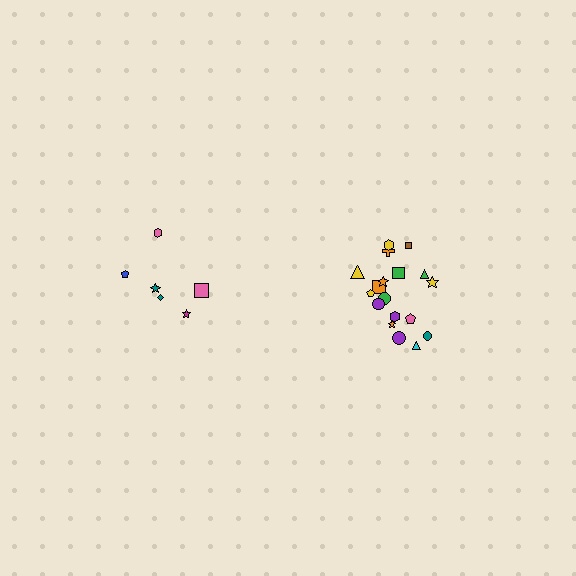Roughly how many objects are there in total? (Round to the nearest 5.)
Roughly 25 objects in total.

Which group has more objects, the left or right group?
The right group.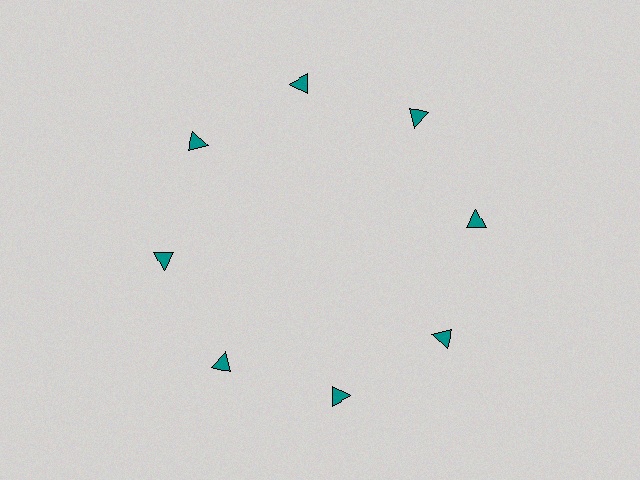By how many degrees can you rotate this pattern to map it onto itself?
The pattern maps onto itself every 45 degrees of rotation.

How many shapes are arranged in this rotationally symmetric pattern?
There are 8 shapes, arranged in 8 groups of 1.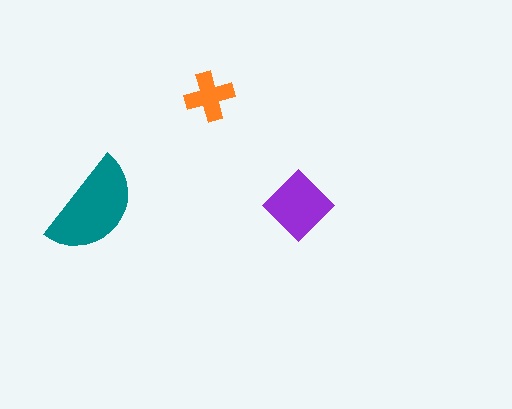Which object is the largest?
The teal semicircle.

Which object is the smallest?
The orange cross.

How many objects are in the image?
There are 3 objects in the image.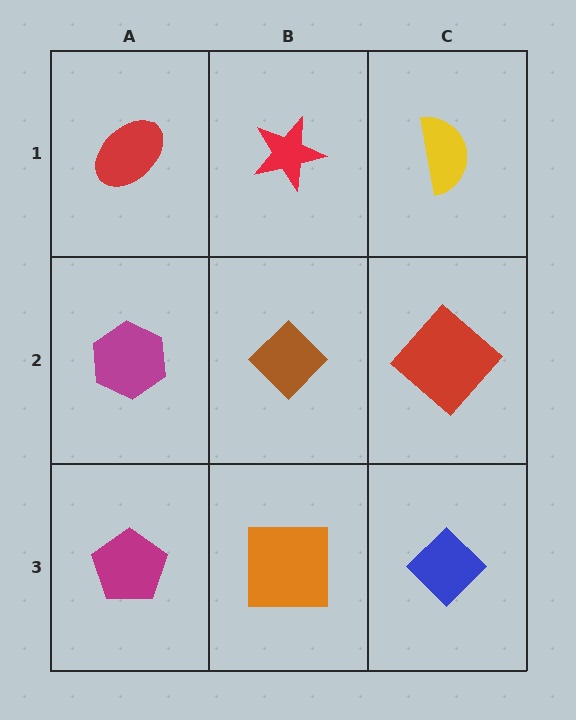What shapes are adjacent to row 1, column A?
A magenta hexagon (row 2, column A), a red star (row 1, column B).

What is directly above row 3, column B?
A brown diamond.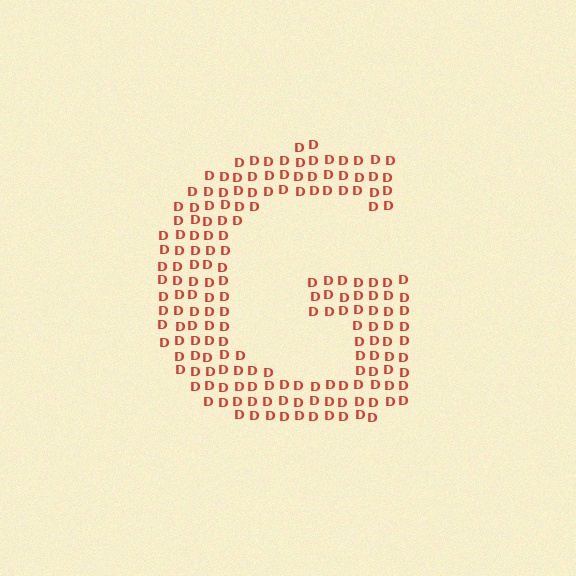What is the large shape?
The large shape is the letter G.